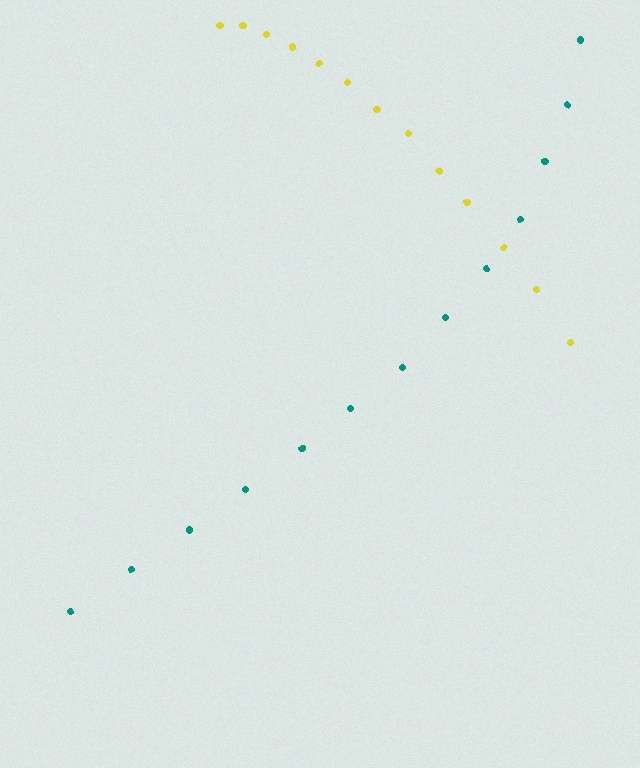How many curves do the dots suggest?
There are 2 distinct paths.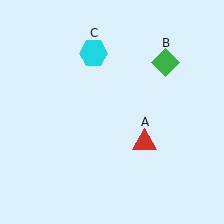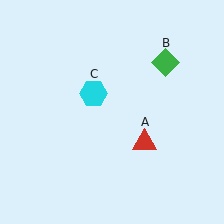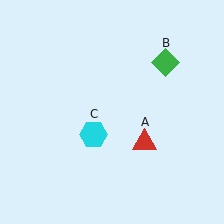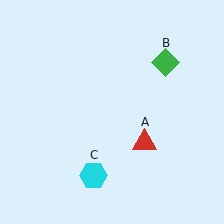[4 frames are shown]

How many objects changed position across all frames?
1 object changed position: cyan hexagon (object C).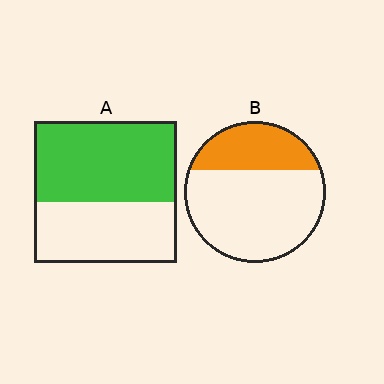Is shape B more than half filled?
No.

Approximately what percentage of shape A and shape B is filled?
A is approximately 55% and B is approximately 30%.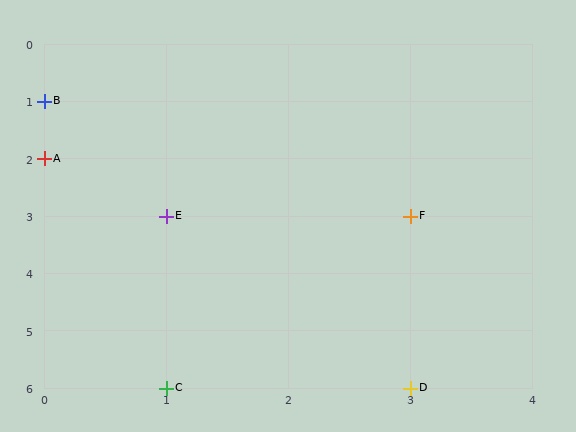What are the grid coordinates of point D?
Point D is at grid coordinates (3, 6).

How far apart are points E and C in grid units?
Points E and C are 3 rows apart.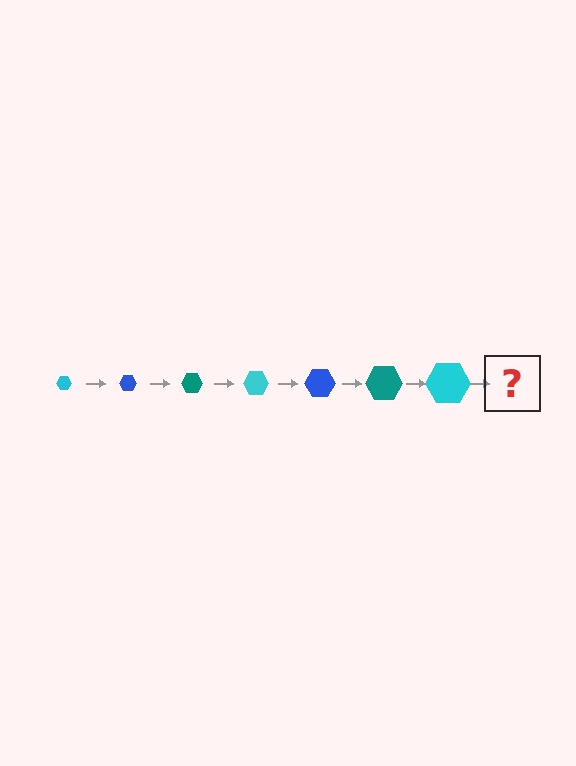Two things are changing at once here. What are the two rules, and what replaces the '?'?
The two rules are that the hexagon grows larger each step and the color cycles through cyan, blue, and teal. The '?' should be a blue hexagon, larger than the previous one.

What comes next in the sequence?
The next element should be a blue hexagon, larger than the previous one.